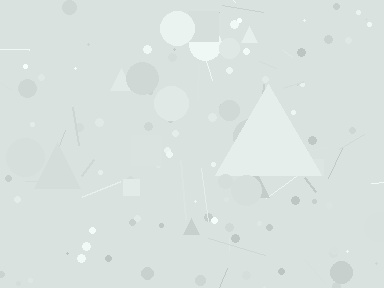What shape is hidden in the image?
A triangle is hidden in the image.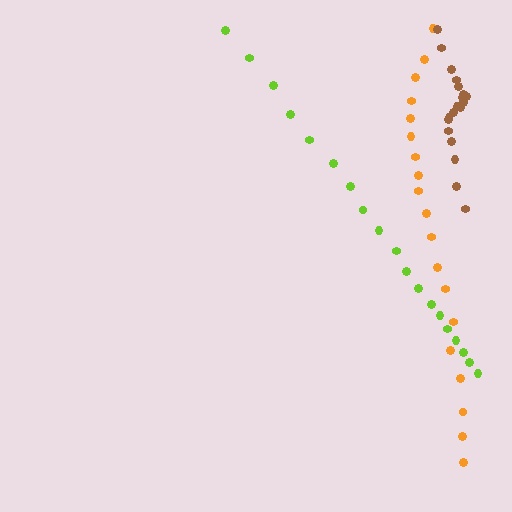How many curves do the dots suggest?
There are 3 distinct paths.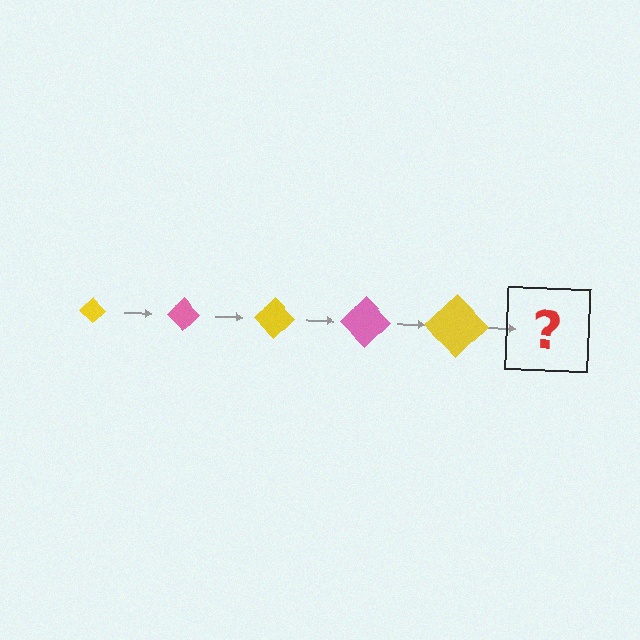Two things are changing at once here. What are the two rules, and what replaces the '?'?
The two rules are that the diamond grows larger each step and the color cycles through yellow and pink. The '?' should be a pink diamond, larger than the previous one.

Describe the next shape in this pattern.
It should be a pink diamond, larger than the previous one.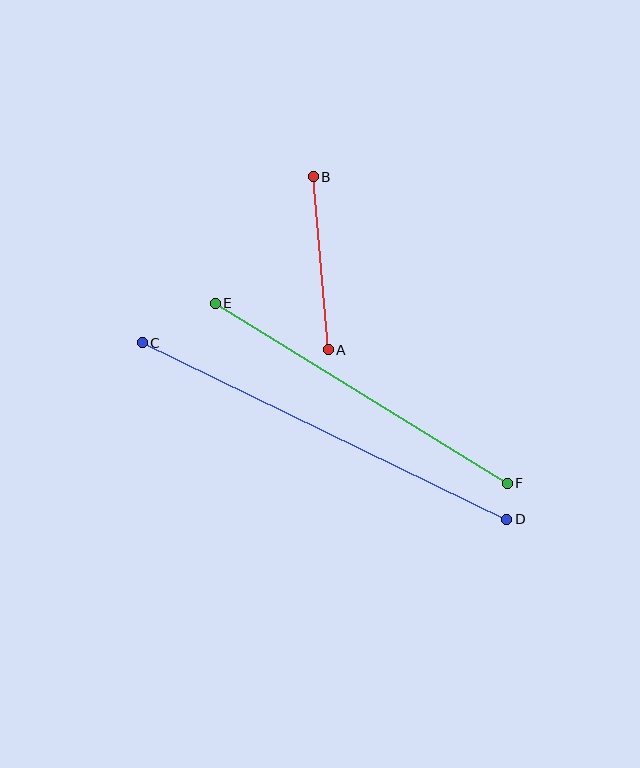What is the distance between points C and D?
The distance is approximately 405 pixels.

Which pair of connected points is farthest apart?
Points C and D are farthest apart.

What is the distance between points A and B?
The distance is approximately 173 pixels.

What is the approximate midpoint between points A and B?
The midpoint is at approximately (321, 263) pixels.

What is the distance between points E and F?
The distance is approximately 343 pixels.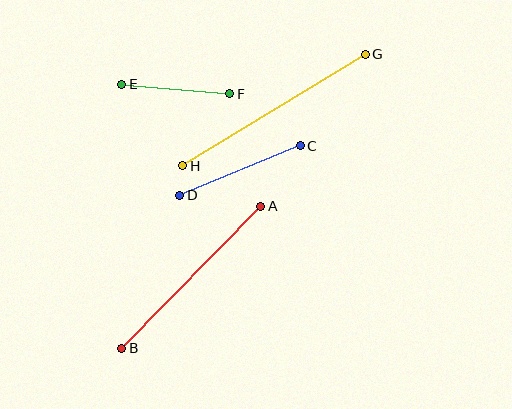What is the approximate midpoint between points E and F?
The midpoint is at approximately (176, 89) pixels.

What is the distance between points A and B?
The distance is approximately 199 pixels.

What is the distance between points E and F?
The distance is approximately 108 pixels.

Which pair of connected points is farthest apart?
Points G and H are farthest apart.